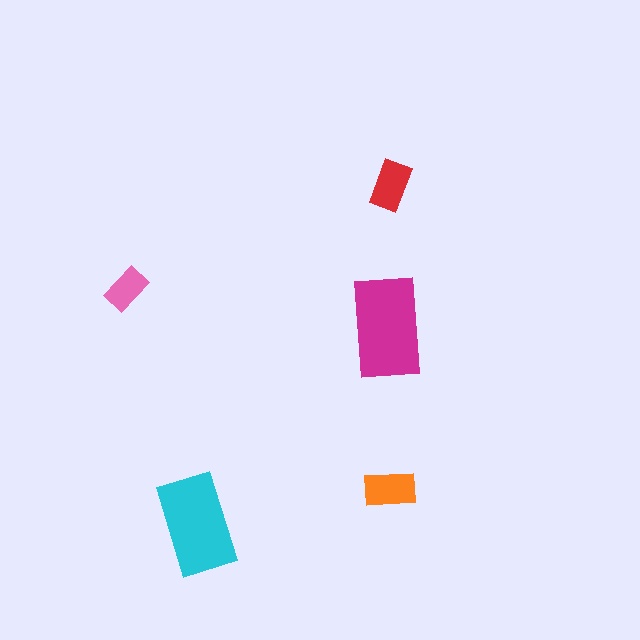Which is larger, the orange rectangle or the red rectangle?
The orange one.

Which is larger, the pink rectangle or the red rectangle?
The red one.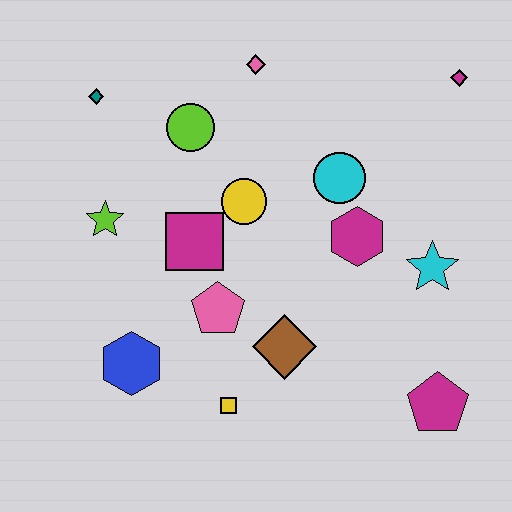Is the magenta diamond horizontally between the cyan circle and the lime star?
No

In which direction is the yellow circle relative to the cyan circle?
The yellow circle is to the left of the cyan circle.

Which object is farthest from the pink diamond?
The magenta pentagon is farthest from the pink diamond.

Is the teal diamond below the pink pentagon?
No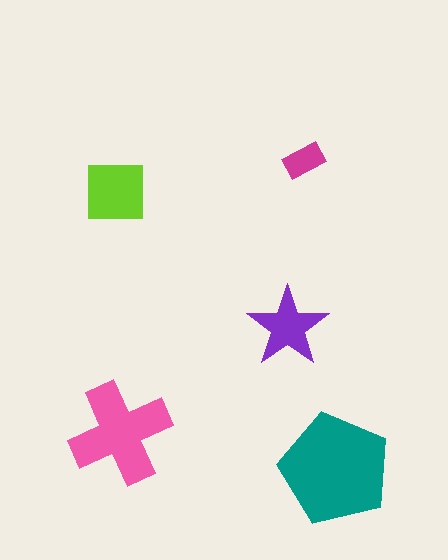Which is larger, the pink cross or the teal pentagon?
The teal pentagon.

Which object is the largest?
The teal pentagon.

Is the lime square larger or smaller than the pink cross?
Smaller.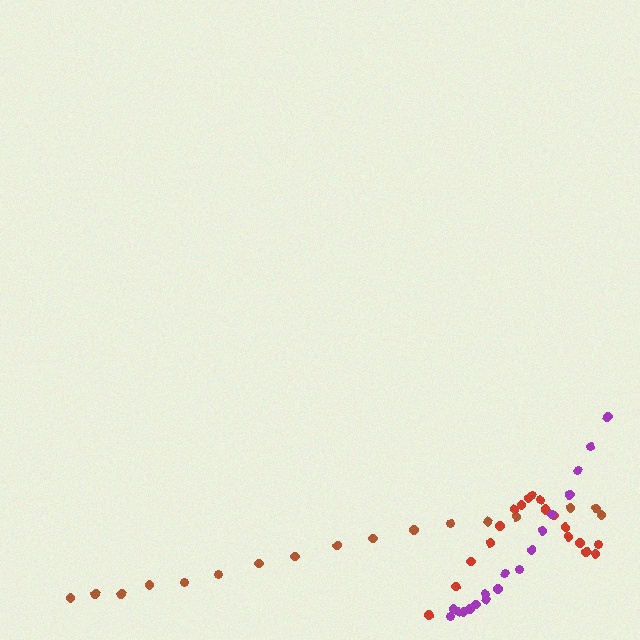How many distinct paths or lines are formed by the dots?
There are 3 distinct paths.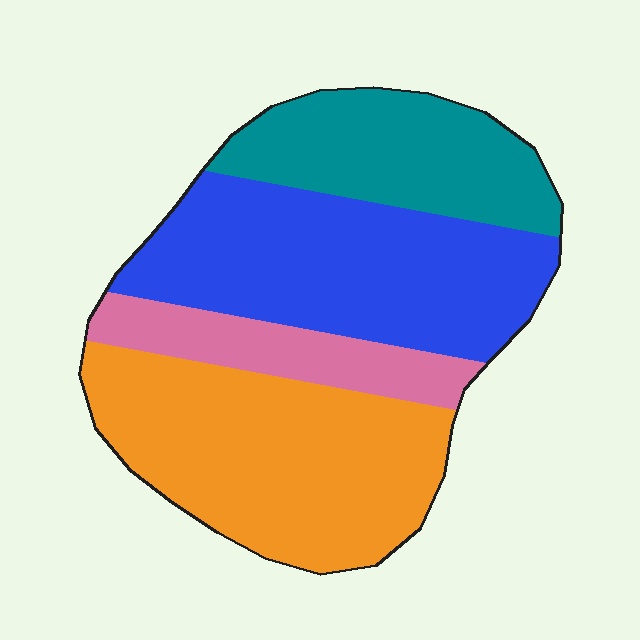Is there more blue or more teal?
Blue.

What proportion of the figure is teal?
Teal takes up about one fifth (1/5) of the figure.